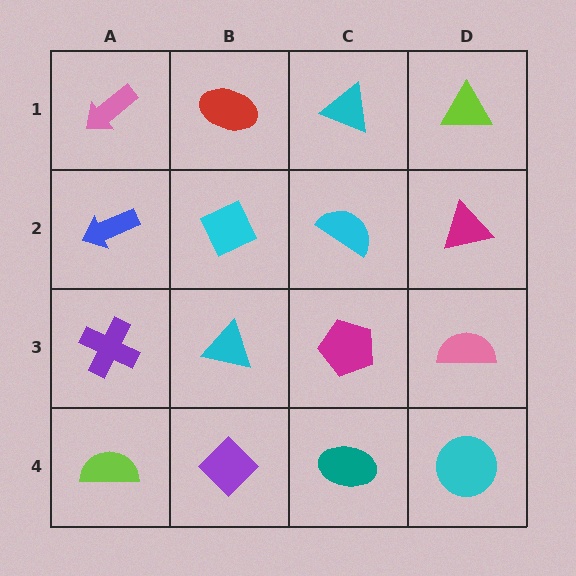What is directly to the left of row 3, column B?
A purple cross.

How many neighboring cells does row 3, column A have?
3.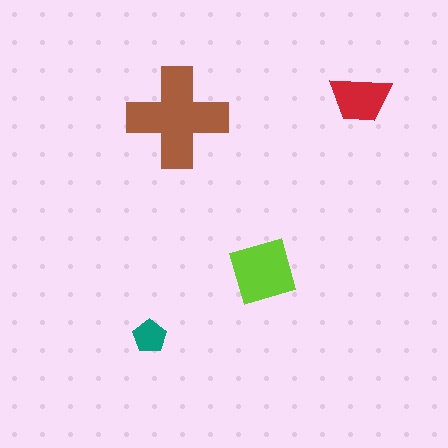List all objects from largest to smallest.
The brown cross, the lime diamond, the red trapezoid, the teal pentagon.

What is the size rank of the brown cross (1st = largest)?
1st.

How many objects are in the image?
There are 4 objects in the image.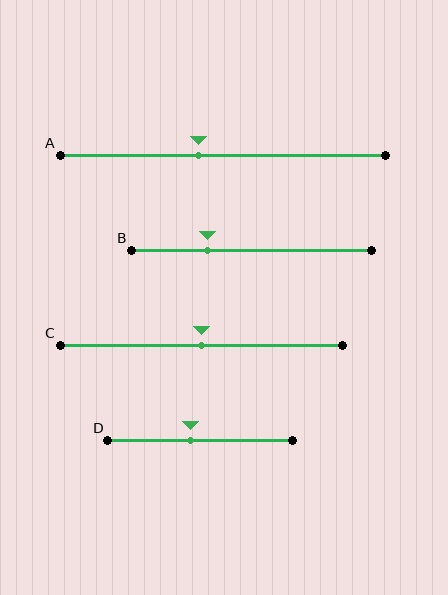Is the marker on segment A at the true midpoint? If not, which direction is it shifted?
No, the marker on segment A is shifted to the left by about 8% of the segment length.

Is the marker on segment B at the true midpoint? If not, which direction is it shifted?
No, the marker on segment B is shifted to the left by about 18% of the segment length.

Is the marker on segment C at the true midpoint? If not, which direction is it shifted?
Yes, the marker on segment C is at the true midpoint.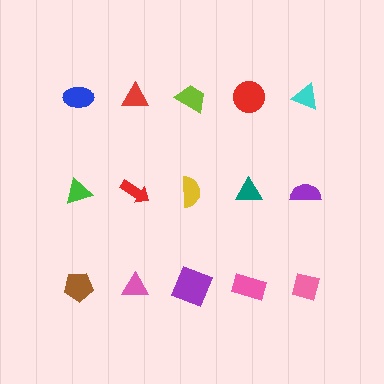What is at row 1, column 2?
A red triangle.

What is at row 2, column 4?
A teal triangle.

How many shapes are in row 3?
5 shapes.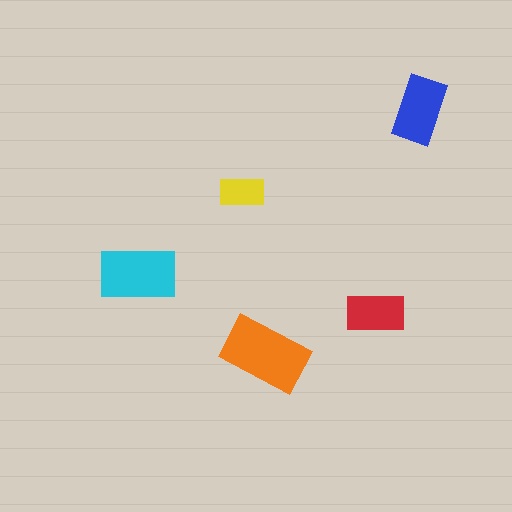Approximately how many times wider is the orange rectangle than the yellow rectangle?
About 2 times wider.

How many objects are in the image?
There are 5 objects in the image.